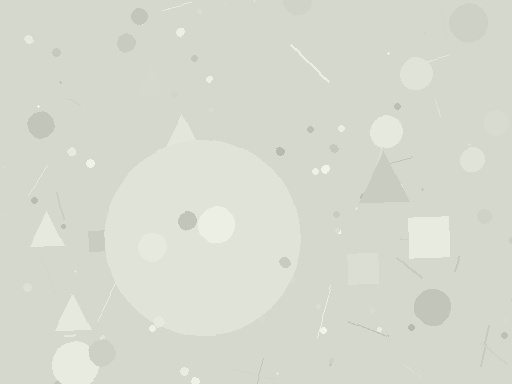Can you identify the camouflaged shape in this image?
The camouflaged shape is a circle.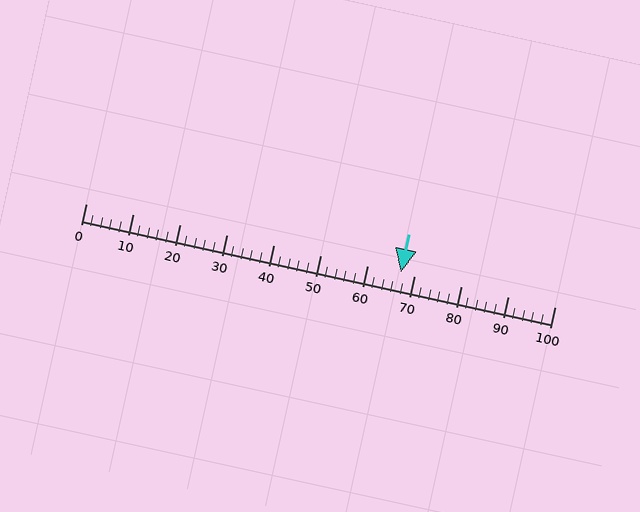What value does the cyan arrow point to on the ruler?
The cyan arrow points to approximately 67.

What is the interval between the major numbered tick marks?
The major tick marks are spaced 10 units apart.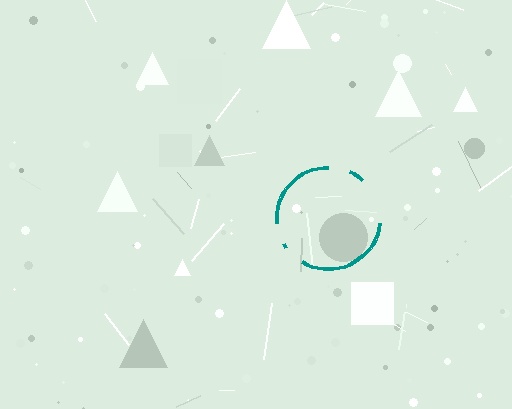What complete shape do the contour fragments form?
The contour fragments form a circle.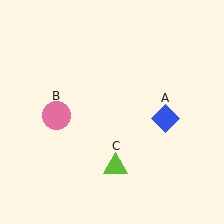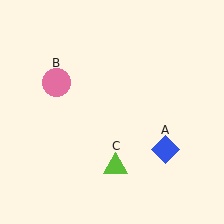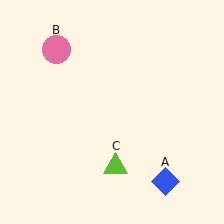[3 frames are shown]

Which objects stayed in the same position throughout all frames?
Lime triangle (object C) remained stationary.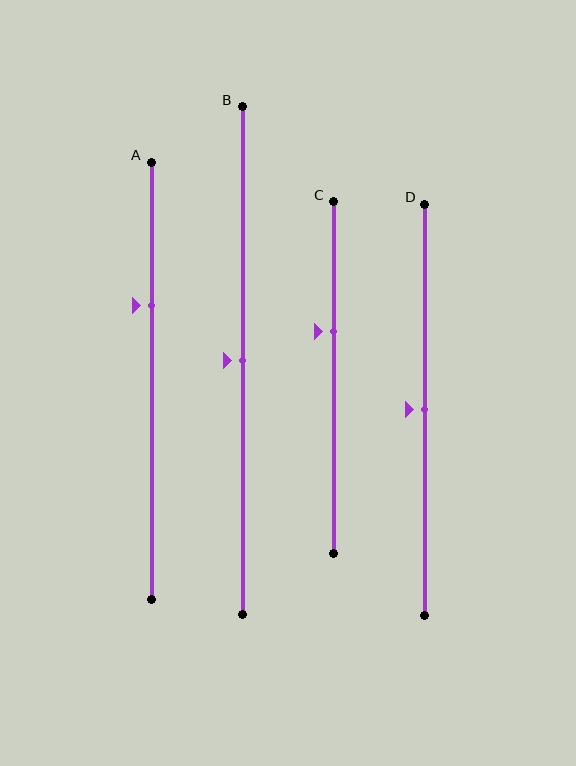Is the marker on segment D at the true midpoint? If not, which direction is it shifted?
Yes, the marker on segment D is at the true midpoint.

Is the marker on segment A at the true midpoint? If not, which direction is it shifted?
No, the marker on segment A is shifted upward by about 17% of the segment length.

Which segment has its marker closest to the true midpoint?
Segment B has its marker closest to the true midpoint.